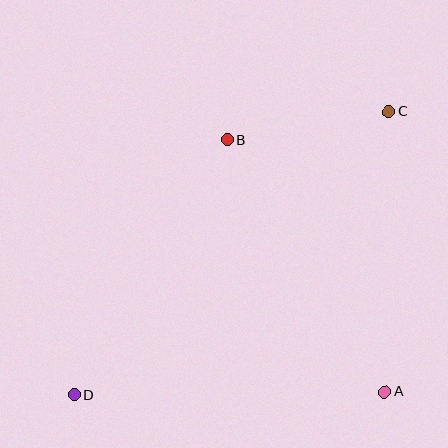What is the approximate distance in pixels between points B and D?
The distance between B and D is approximately 298 pixels.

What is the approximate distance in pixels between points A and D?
The distance between A and D is approximately 310 pixels.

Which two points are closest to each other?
Points B and C are closest to each other.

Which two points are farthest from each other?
Points C and D are farthest from each other.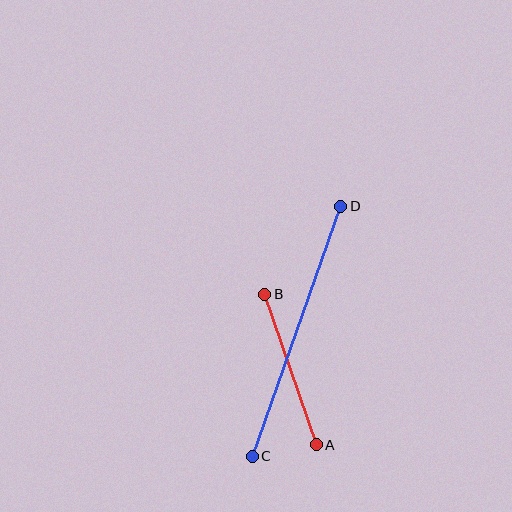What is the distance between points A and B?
The distance is approximately 159 pixels.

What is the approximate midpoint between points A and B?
The midpoint is at approximately (291, 369) pixels.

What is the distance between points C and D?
The distance is approximately 266 pixels.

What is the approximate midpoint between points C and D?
The midpoint is at approximately (296, 331) pixels.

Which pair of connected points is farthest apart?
Points C and D are farthest apart.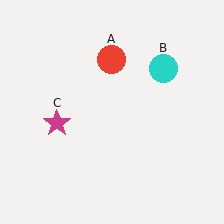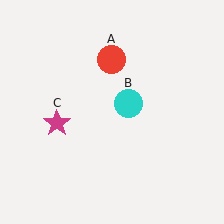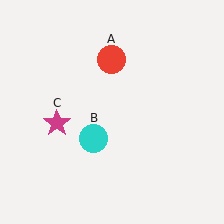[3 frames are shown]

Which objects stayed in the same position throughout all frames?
Red circle (object A) and magenta star (object C) remained stationary.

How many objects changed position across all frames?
1 object changed position: cyan circle (object B).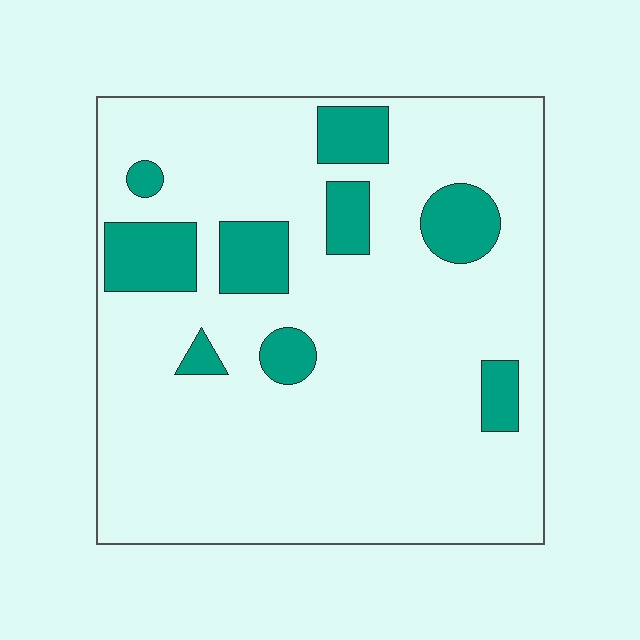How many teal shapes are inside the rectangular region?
9.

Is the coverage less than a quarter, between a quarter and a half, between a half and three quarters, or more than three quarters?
Less than a quarter.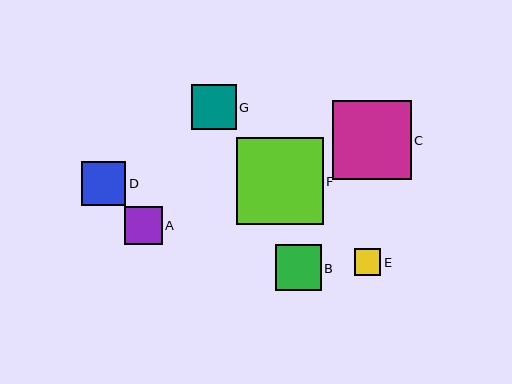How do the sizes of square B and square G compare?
Square B and square G are approximately the same size.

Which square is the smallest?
Square E is the smallest with a size of approximately 27 pixels.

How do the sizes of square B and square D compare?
Square B and square D are approximately the same size.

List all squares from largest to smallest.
From largest to smallest: F, C, B, G, D, A, E.